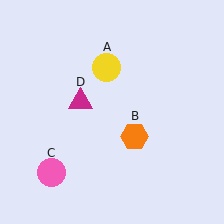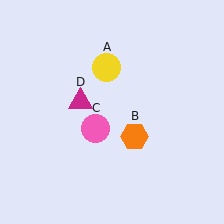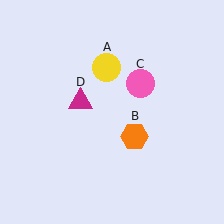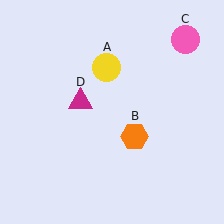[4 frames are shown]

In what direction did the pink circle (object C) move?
The pink circle (object C) moved up and to the right.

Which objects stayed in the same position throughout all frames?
Yellow circle (object A) and orange hexagon (object B) and magenta triangle (object D) remained stationary.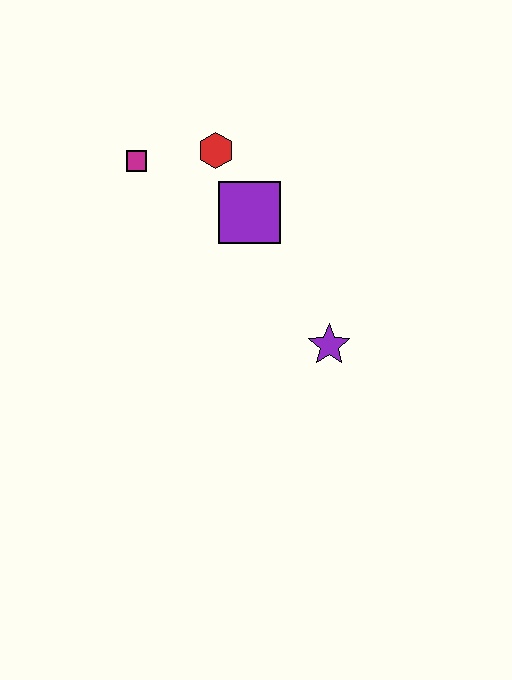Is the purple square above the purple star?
Yes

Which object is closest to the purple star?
The purple square is closest to the purple star.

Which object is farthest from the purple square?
The purple star is farthest from the purple square.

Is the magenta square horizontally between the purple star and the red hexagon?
No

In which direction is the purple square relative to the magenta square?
The purple square is to the right of the magenta square.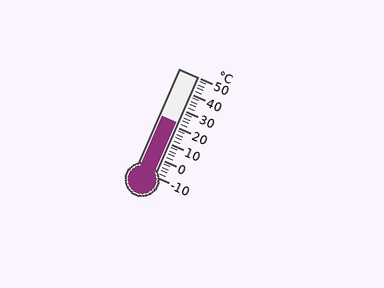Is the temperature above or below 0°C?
The temperature is above 0°C.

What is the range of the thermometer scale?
The thermometer scale ranges from -10°C to 50°C.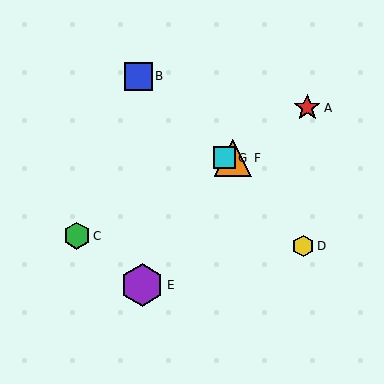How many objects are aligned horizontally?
2 objects (F, G) are aligned horizontally.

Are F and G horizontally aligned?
Yes, both are at y≈158.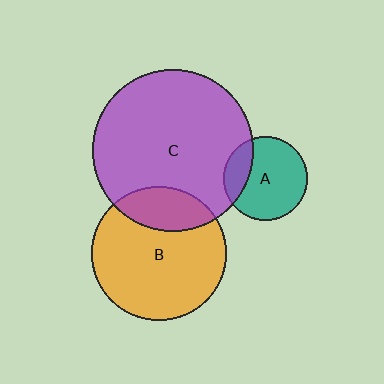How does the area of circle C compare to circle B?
Approximately 1.4 times.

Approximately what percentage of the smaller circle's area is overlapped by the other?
Approximately 25%.